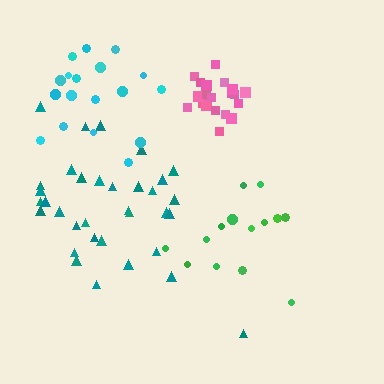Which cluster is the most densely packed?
Pink.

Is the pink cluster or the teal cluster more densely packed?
Pink.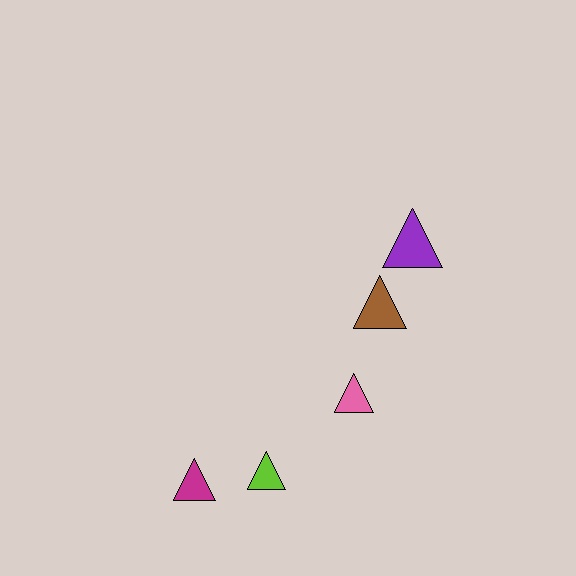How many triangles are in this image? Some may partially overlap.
There are 5 triangles.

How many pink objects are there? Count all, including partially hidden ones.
There is 1 pink object.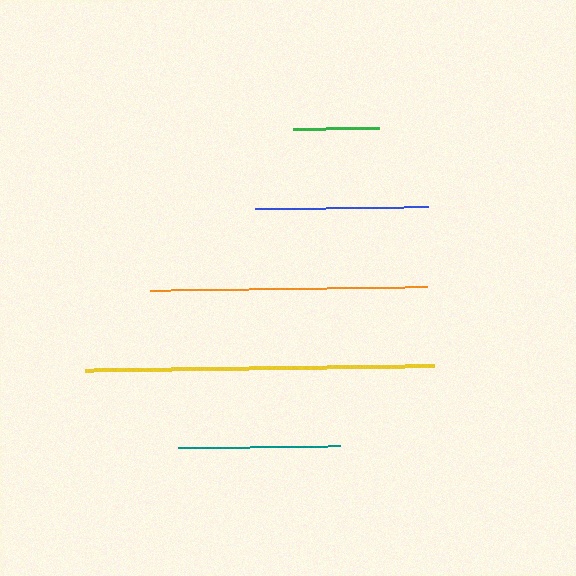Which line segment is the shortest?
The green line is the shortest at approximately 86 pixels.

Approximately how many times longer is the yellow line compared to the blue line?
The yellow line is approximately 2.0 times the length of the blue line.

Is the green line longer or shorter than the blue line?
The blue line is longer than the green line.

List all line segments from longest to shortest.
From longest to shortest: yellow, orange, blue, teal, green.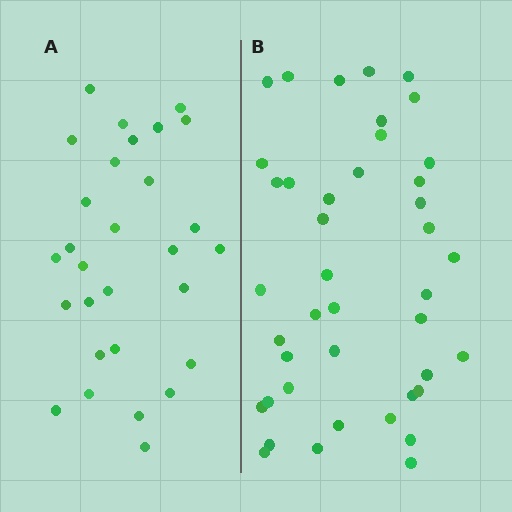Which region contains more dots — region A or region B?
Region B (the right region) has more dots.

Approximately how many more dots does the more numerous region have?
Region B has approximately 15 more dots than region A.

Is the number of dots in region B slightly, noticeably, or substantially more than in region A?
Region B has noticeably more, but not dramatically so. The ratio is roughly 1.4 to 1.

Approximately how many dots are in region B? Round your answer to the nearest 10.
About 40 dots. (The exact count is 42, which rounds to 40.)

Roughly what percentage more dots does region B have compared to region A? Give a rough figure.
About 45% more.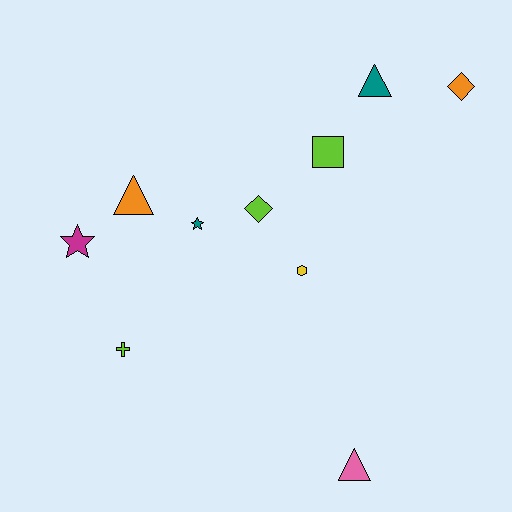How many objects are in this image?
There are 10 objects.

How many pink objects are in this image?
There is 1 pink object.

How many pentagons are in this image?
There are no pentagons.